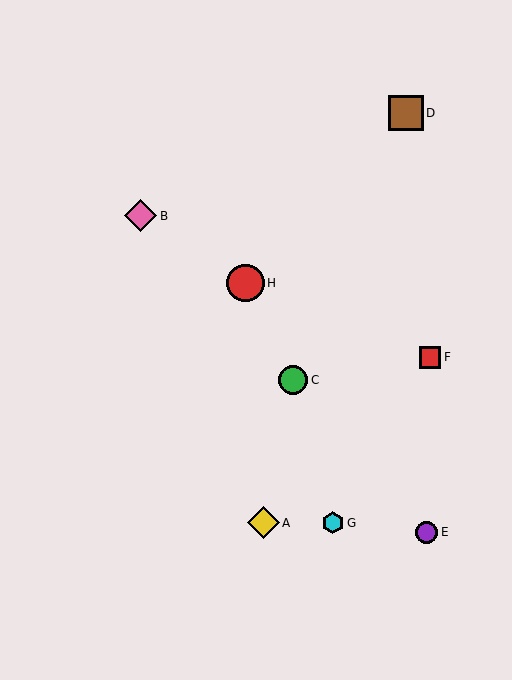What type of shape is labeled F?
Shape F is a red square.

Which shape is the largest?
The red circle (labeled H) is the largest.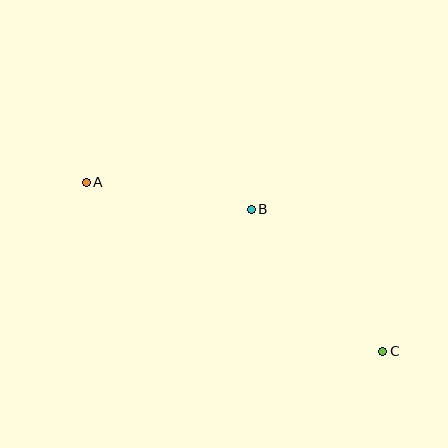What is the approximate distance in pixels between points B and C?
The distance between B and C is approximately 194 pixels.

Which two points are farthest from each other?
Points A and C are farthest from each other.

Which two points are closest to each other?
Points A and B are closest to each other.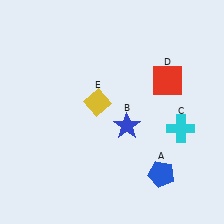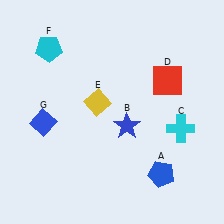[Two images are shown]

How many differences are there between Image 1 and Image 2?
There are 2 differences between the two images.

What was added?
A cyan pentagon (F), a blue diamond (G) were added in Image 2.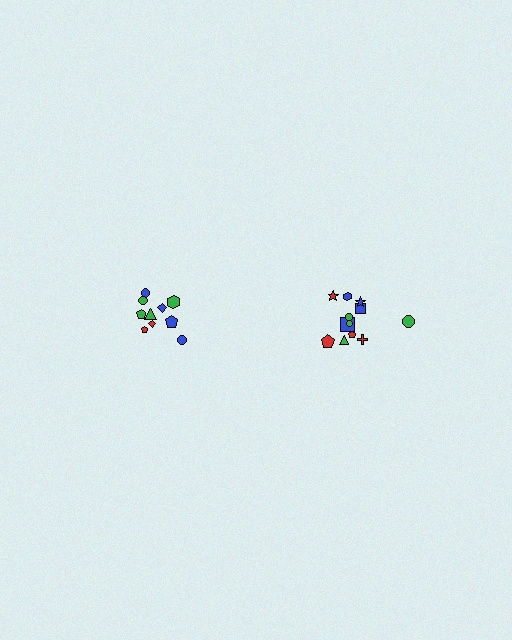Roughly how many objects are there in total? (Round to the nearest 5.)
Roughly 20 objects in total.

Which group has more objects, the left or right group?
The right group.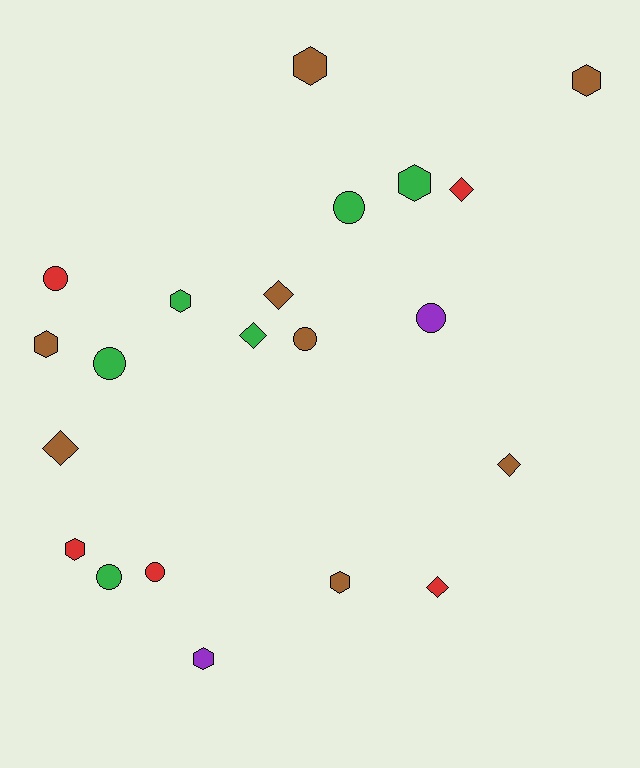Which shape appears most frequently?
Hexagon, with 8 objects.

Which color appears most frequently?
Brown, with 8 objects.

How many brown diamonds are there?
There are 3 brown diamonds.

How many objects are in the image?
There are 21 objects.